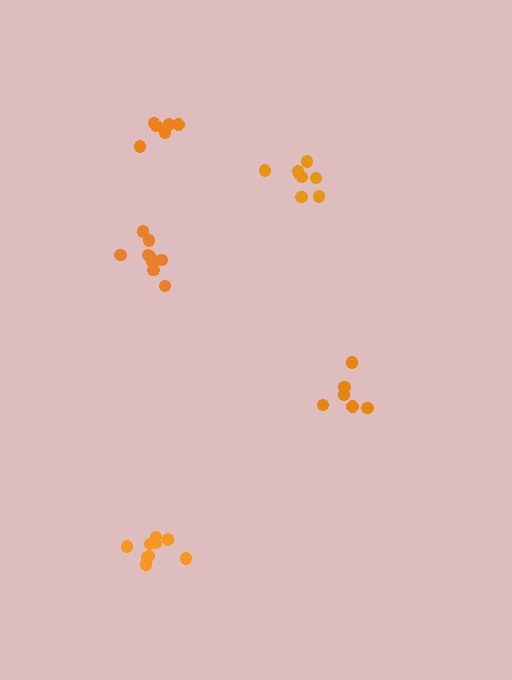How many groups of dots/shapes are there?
There are 5 groups.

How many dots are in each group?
Group 1: 6 dots, Group 2: 8 dots, Group 3: 10 dots, Group 4: 6 dots, Group 5: 9 dots (39 total).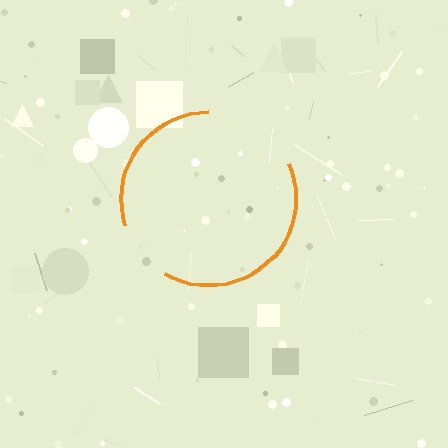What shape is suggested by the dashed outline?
The dashed outline suggests a circle.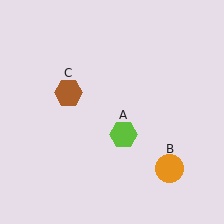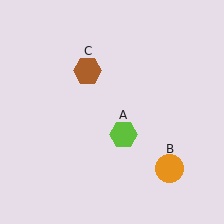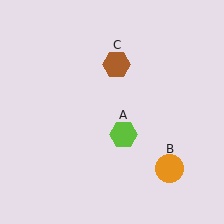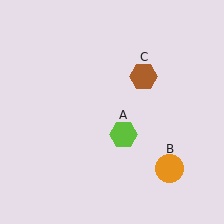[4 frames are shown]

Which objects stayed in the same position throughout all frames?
Lime hexagon (object A) and orange circle (object B) remained stationary.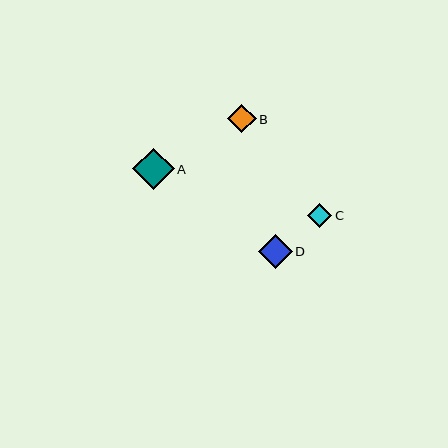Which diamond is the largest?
Diamond A is the largest with a size of approximately 41 pixels.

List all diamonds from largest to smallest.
From largest to smallest: A, D, B, C.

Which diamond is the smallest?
Diamond C is the smallest with a size of approximately 24 pixels.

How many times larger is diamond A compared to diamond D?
Diamond A is approximately 1.2 times the size of diamond D.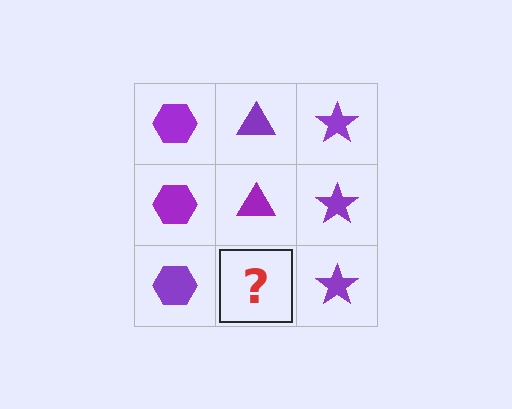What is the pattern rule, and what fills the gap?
The rule is that each column has a consistent shape. The gap should be filled with a purple triangle.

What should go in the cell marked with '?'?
The missing cell should contain a purple triangle.